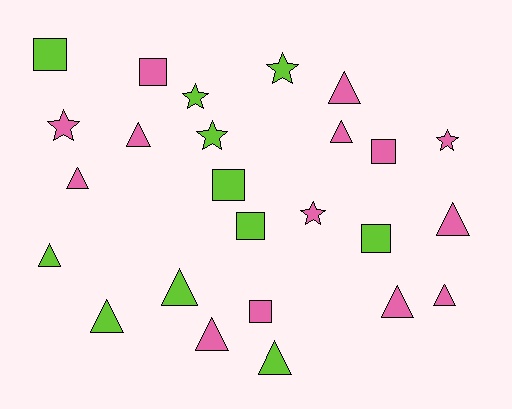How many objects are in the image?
There are 25 objects.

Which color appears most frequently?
Pink, with 14 objects.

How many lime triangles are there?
There are 4 lime triangles.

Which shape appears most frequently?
Triangle, with 12 objects.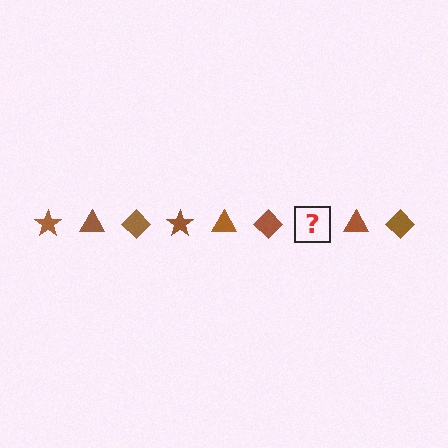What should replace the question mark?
The question mark should be replaced with a brown star.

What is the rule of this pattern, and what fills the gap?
The rule is that the pattern cycles through star, triangle, diamond shapes in brown. The gap should be filled with a brown star.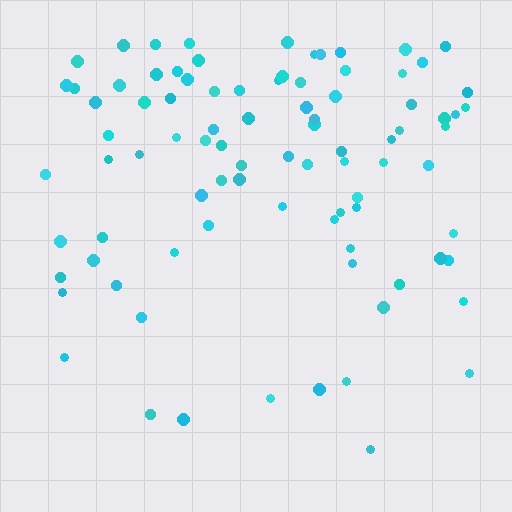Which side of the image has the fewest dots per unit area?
The bottom.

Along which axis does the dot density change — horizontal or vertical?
Vertical.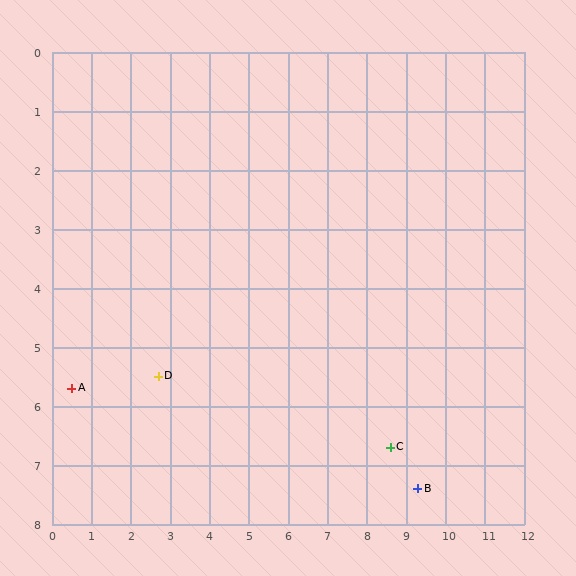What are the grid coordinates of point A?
Point A is at approximately (0.5, 5.7).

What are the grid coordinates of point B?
Point B is at approximately (9.3, 7.4).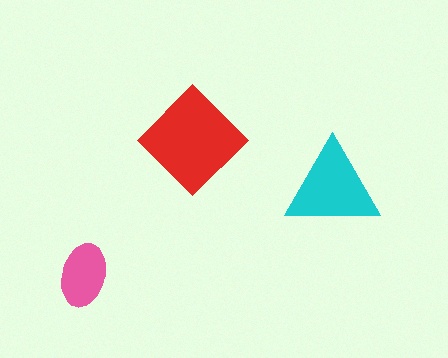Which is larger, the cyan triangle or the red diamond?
The red diamond.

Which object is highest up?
The red diamond is topmost.